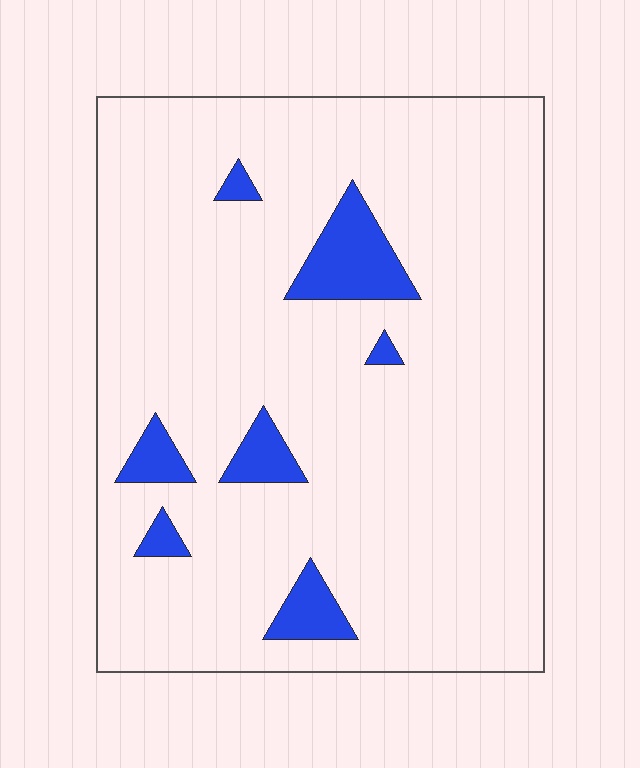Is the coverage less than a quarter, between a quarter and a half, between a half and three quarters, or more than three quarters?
Less than a quarter.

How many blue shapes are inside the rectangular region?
7.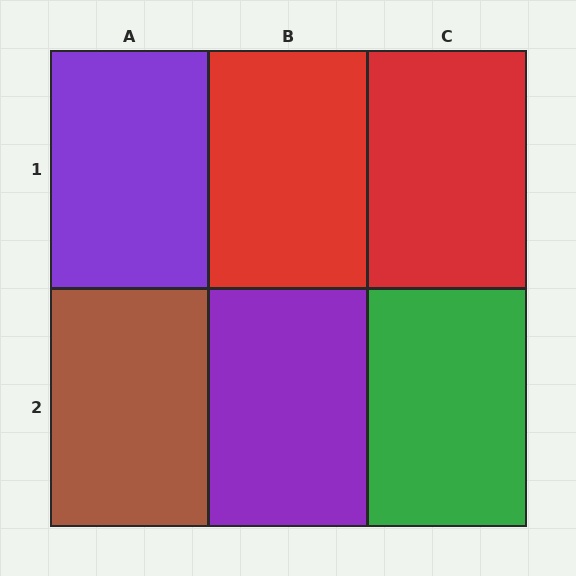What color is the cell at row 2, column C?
Green.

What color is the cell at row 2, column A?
Brown.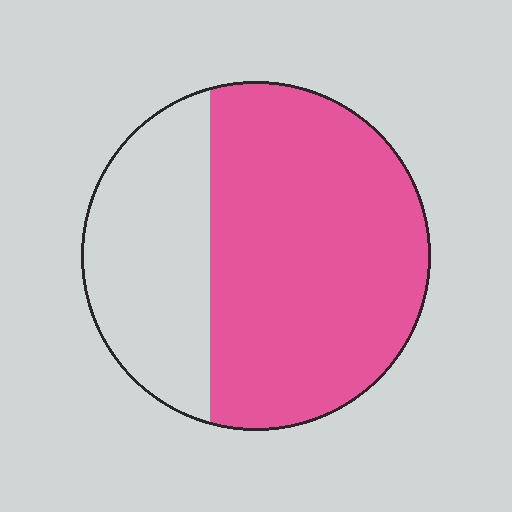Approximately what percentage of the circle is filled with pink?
Approximately 65%.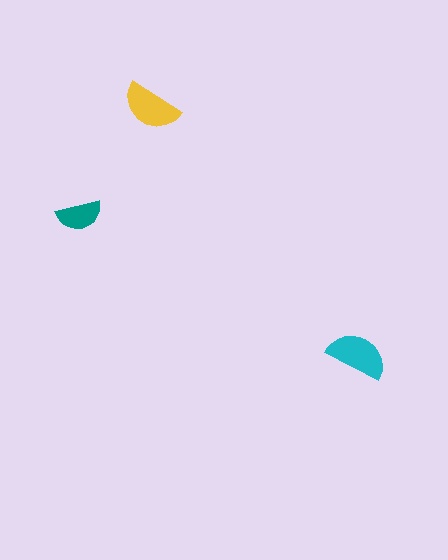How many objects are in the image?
There are 3 objects in the image.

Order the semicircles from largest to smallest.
the cyan one, the yellow one, the teal one.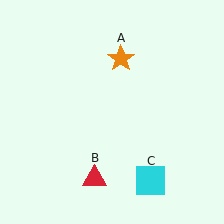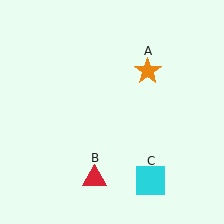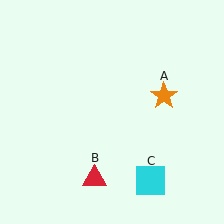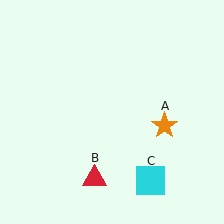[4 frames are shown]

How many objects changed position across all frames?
1 object changed position: orange star (object A).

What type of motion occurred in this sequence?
The orange star (object A) rotated clockwise around the center of the scene.